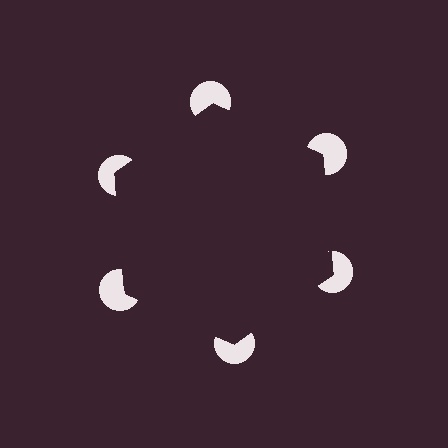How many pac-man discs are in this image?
There are 6 — one at each vertex of the illusory hexagon.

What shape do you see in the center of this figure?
An illusory hexagon — its edges are inferred from the aligned wedge cuts in the pac-man discs, not physically drawn.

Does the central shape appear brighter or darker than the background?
It typically appears slightly darker than the background, even though no actual brightness change is drawn.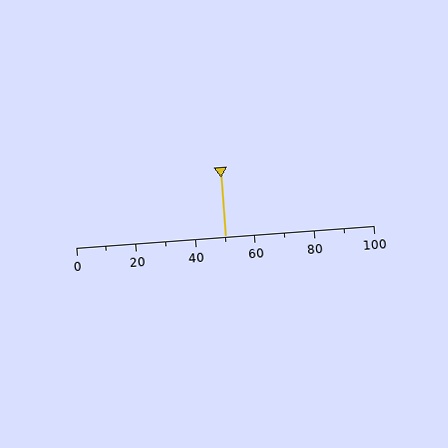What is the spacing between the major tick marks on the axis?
The major ticks are spaced 20 apart.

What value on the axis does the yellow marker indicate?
The marker indicates approximately 50.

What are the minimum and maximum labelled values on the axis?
The axis runs from 0 to 100.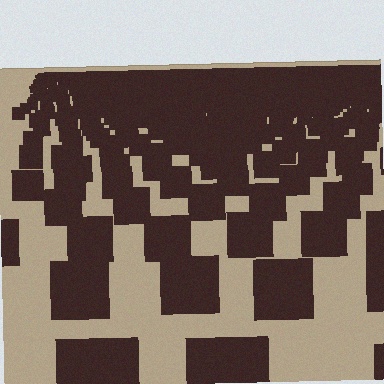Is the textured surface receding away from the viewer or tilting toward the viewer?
The surface is receding away from the viewer. Texture elements get smaller and denser toward the top.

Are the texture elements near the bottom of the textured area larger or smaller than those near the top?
Larger. Near the bottom, elements are closer to the viewer and appear at a bigger on-screen size.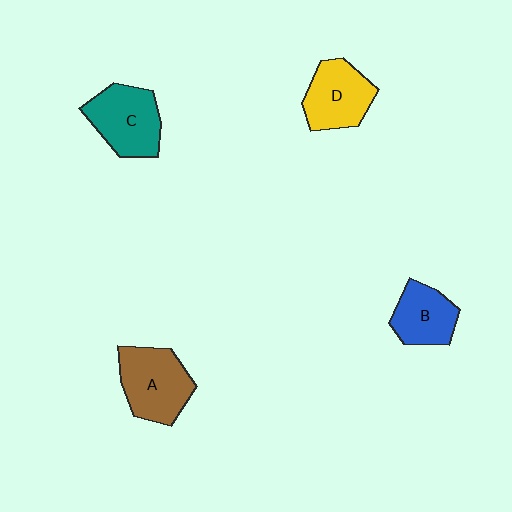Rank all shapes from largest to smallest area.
From largest to smallest: A (brown), C (teal), D (yellow), B (blue).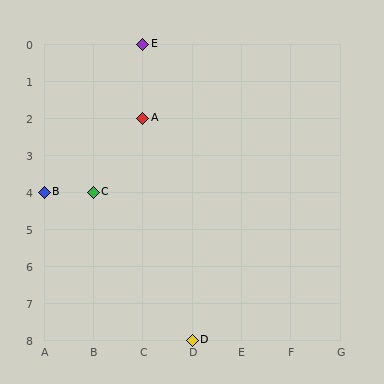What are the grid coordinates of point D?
Point D is at grid coordinates (D, 8).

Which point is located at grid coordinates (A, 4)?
Point B is at (A, 4).